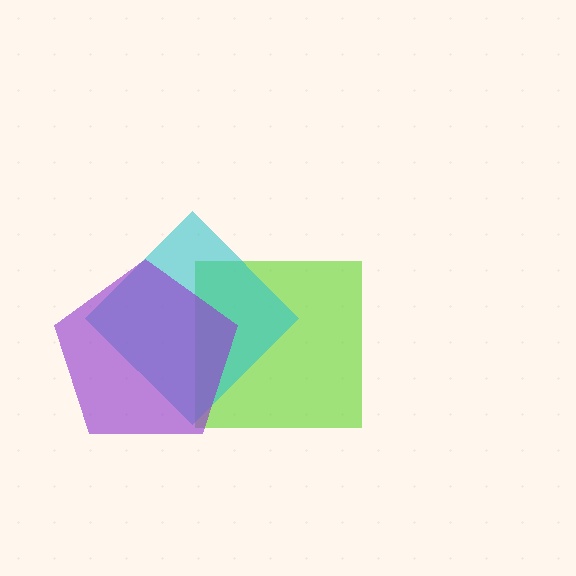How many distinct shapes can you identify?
There are 3 distinct shapes: a lime square, a cyan diamond, a purple pentagon.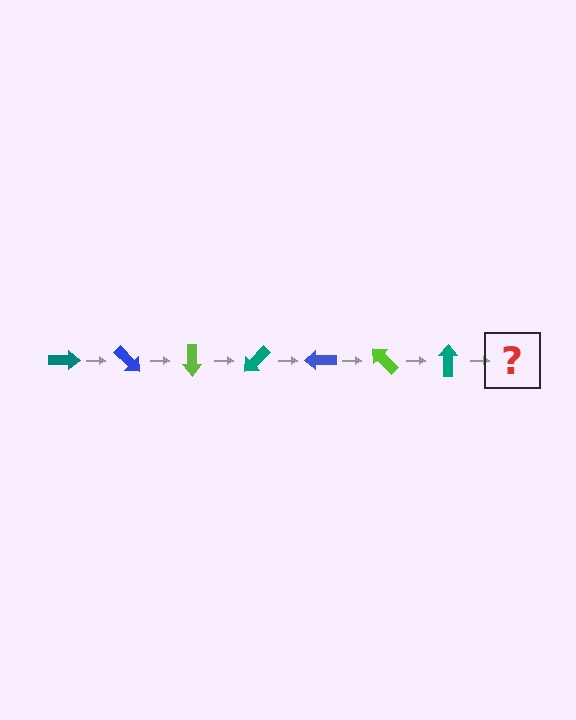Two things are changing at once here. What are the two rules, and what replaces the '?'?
The two rules are that it rotates 45 degrees each step and the color cycles through teal, blue, and lime. The '?' should be a blue arrow, rotated 315 degrees from the start.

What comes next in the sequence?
The next element should be a blue arrow, rotated 315 degrees from the start.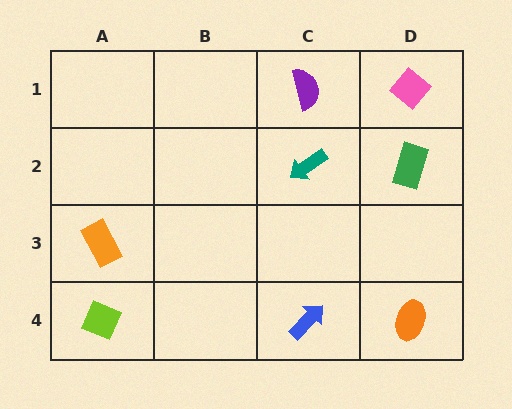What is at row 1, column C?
A purple semicircle.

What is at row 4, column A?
A lime diamond.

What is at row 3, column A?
An orange rectangle.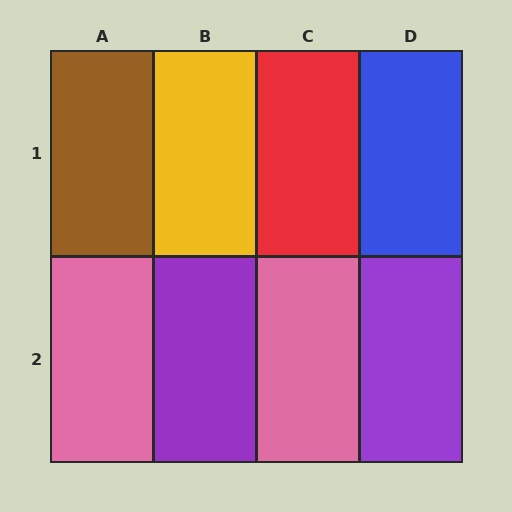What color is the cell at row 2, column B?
Purple.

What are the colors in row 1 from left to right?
Brown, yellow, red, blue.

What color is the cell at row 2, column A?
Pink.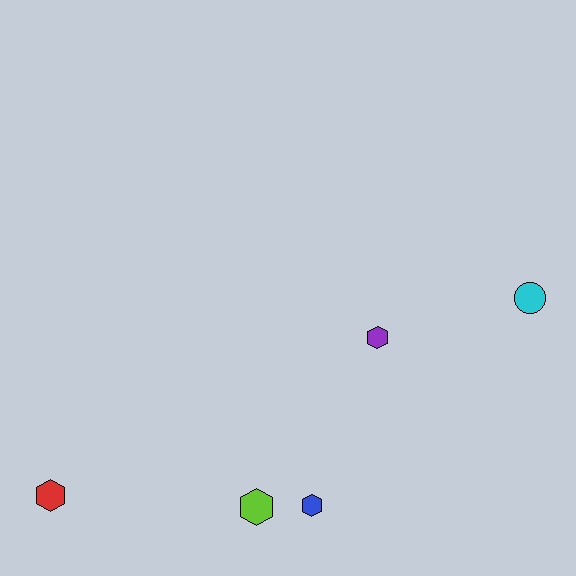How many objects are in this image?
There are 5 objects.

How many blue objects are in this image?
There is 1 blue object.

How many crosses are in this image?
There are no crosses.